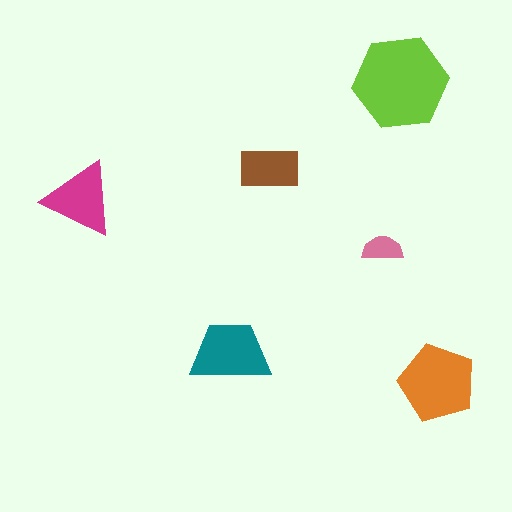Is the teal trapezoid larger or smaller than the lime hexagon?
Smaller.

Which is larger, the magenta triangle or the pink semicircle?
The magenta triangle.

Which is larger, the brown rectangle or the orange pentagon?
The orange pentagon.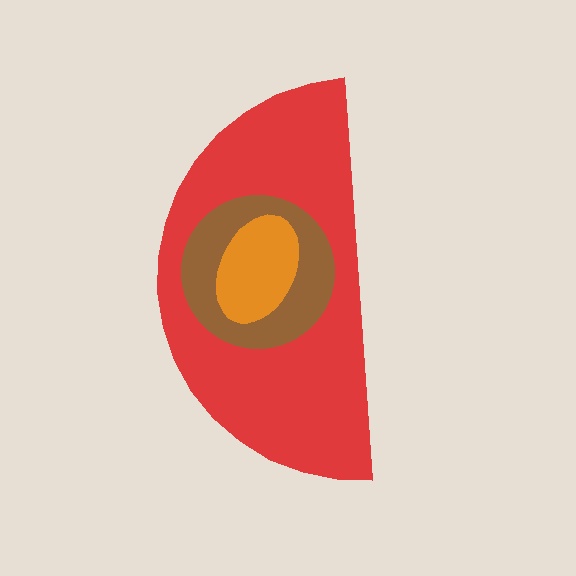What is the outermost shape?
The red semicircle.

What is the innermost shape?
The orange ellipse.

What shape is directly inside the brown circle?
The orange ellipse.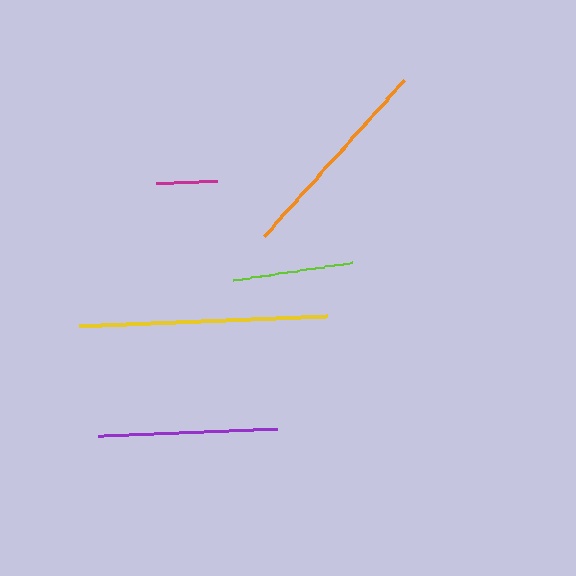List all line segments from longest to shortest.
From longest to shortest: yellow, orange, purple, lime, magenta.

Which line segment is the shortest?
The magenta line is the shortest at approximately 61 pixels.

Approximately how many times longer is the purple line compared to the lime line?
The purple line is approximately 1.5 times the length of the lime line.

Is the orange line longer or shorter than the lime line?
The orange line is longer than the lime line.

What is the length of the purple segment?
The purple segment is approximately 179 pixels long.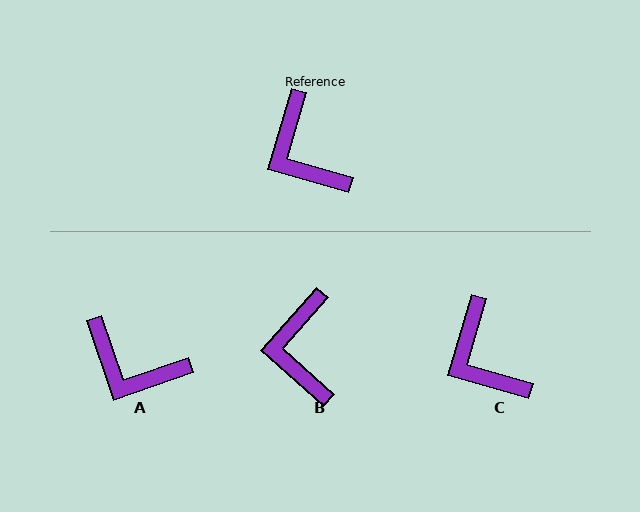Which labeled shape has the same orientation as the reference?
C.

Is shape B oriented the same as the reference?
No, it is off by about 26 degrees.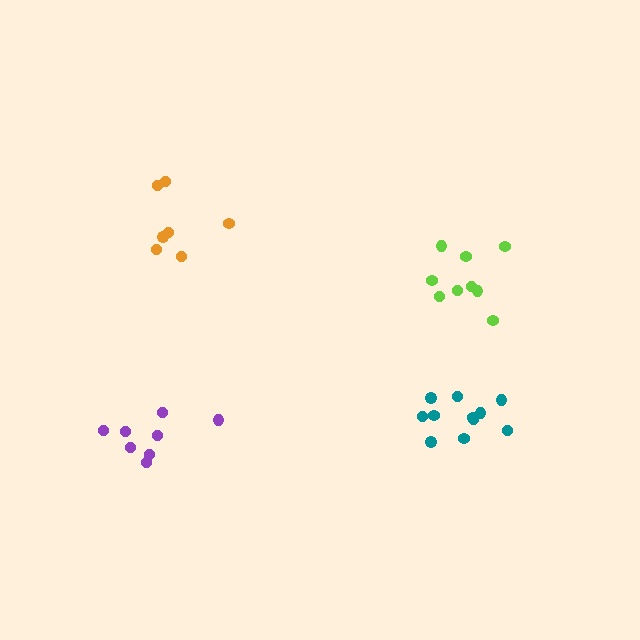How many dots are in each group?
Group 1: 11 dots, Group 2: 8 dots, Group 3: 9 dots, Group 4: 7 dots (35 total).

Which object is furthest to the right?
The teal cluster is rightmost.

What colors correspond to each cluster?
The clusters are colored: teal, purple, lime, orange.